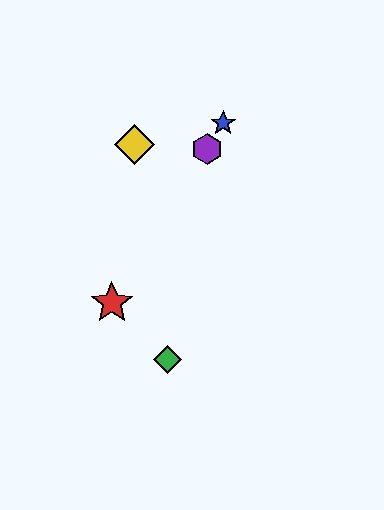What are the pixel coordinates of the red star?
The red star is at (112, 303).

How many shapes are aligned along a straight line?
3 shapes (the red star, the blue star, the purple hexagon) are aligned along a straight line.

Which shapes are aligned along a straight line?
The red star, the blue star, the purple hexagon are aligned along a straight line.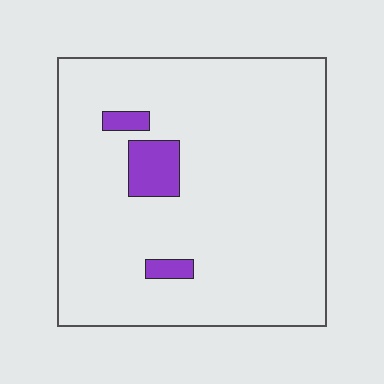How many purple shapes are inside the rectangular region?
3.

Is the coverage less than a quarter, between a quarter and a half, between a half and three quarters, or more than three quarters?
Less than a quarter.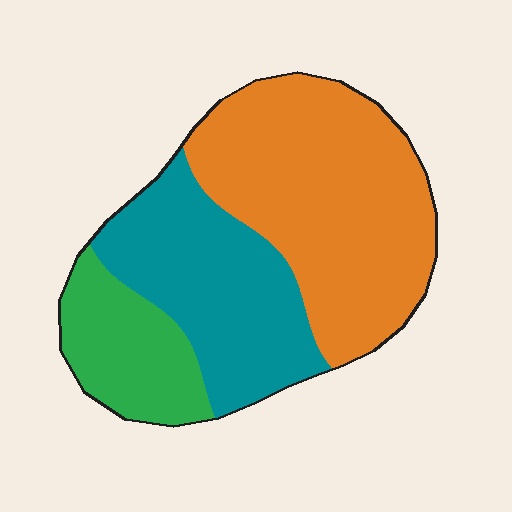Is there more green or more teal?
Teal.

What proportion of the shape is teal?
Teal takes up about one third (1/3) of the shape.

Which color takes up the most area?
Orange, at roughly 50%.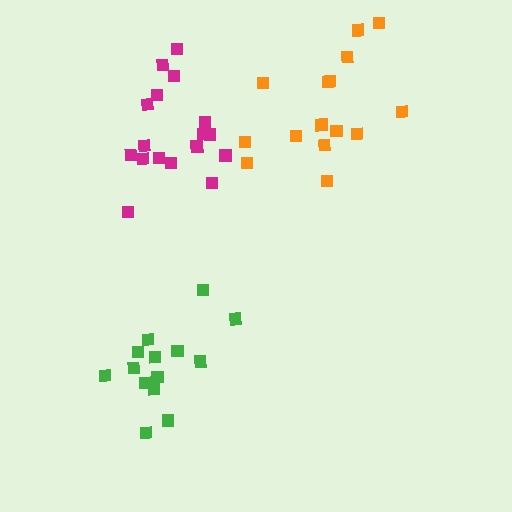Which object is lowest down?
The green cluster is bottommost.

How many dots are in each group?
Group 1: 14 dots, Group 2: 15 dots, Group 3: 17 dots (46 total).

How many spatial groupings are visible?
There are 3 spatial groupings.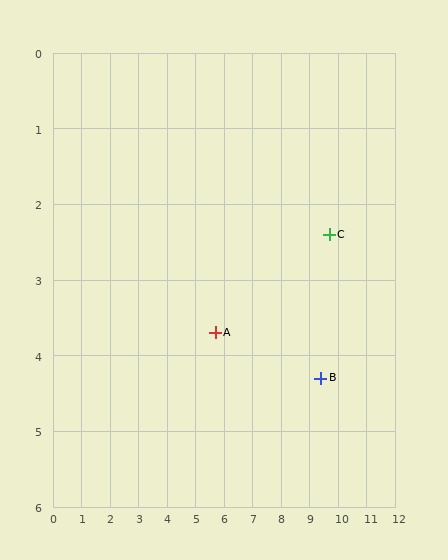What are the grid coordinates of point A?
Point A is at approximately (5.7, 3.7).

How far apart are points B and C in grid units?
Points B and C are about 1.9 grid units apart.